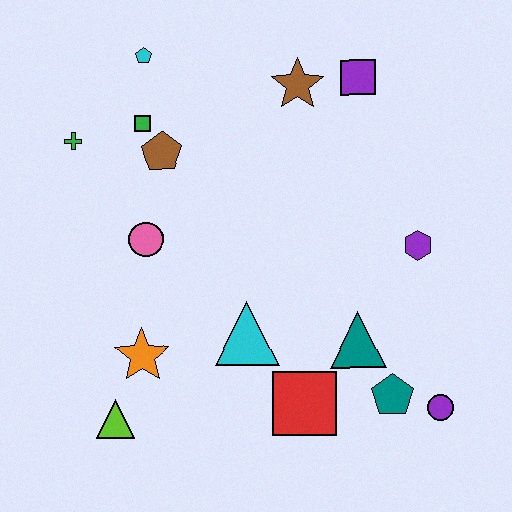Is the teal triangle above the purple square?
No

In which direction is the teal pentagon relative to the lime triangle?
The teal pentagon is to the right of the lime triangle.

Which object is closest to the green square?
The brown pentagon is closest to the green square.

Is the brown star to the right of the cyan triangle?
Yes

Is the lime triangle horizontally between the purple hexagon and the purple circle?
No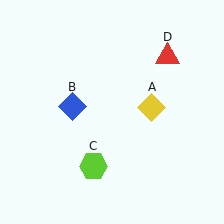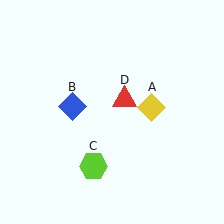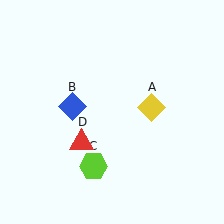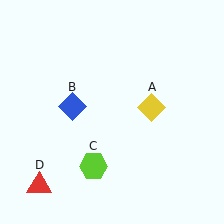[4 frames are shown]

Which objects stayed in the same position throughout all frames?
Yellow diamond (object A) and blue diamond (object B) and lime hexagon (object C) remained stationary.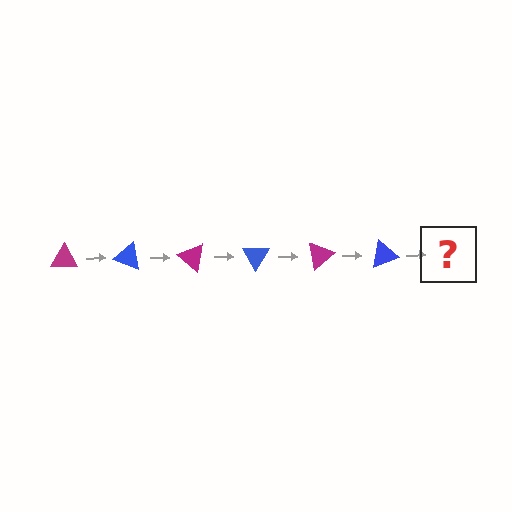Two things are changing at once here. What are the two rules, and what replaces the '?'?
The two rules are that it rotates 20 degrees each step and the color cycles through magenta and blue. The '?' should be a magenta triangle, rotated 120 degrees from the start.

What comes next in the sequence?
The next element should be a magenta triangle, rotated 120 degrees from the start.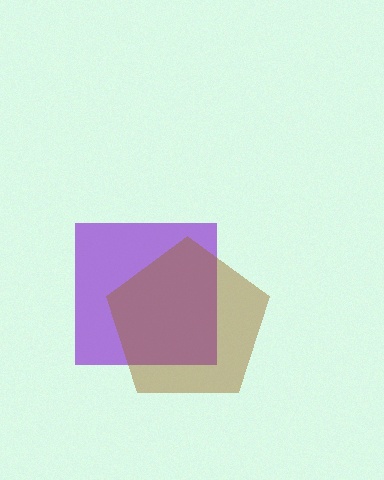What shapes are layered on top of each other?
The layered shapes are: a purple square, a brown pentagon.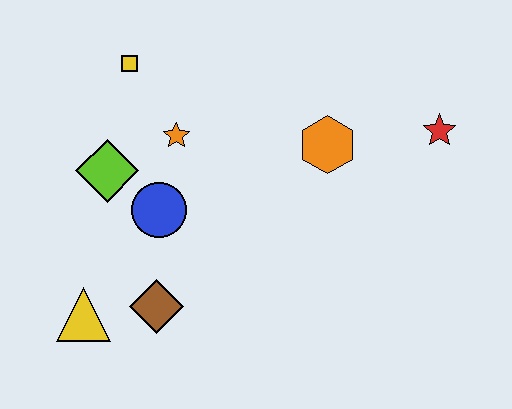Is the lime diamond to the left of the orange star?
Yes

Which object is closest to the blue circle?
The lime diamond is closest to the blue circle.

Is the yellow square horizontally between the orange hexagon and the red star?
No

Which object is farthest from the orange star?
The red star is farthest from the orange star.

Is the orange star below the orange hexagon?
No